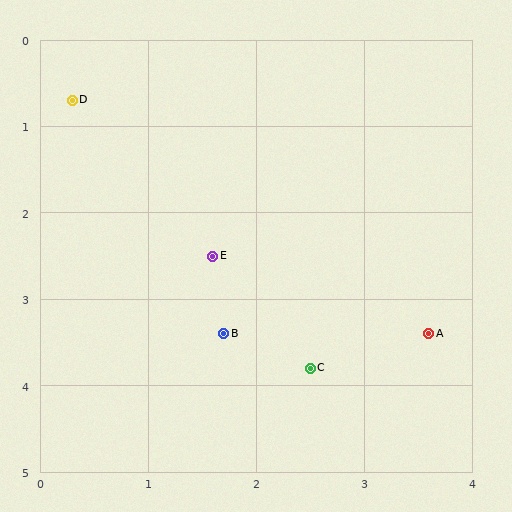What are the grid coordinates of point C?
Point C is at approximately (2.5, 3.8).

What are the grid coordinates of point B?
Point B is at approximately (1.7, 3.4).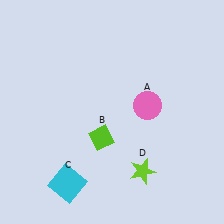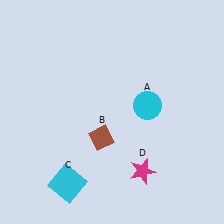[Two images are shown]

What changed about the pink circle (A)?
In Image 1, A is pink. In Image 2, it changed to cyan.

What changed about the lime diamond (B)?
In Image 1, B is lime. In Image 2, it changed to brown.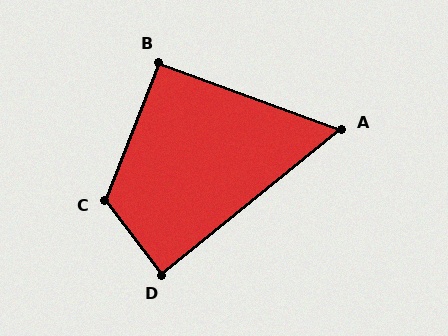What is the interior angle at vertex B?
Approximately 91 degrees (approximately right).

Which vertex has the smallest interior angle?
A, at approximately 59 degrees.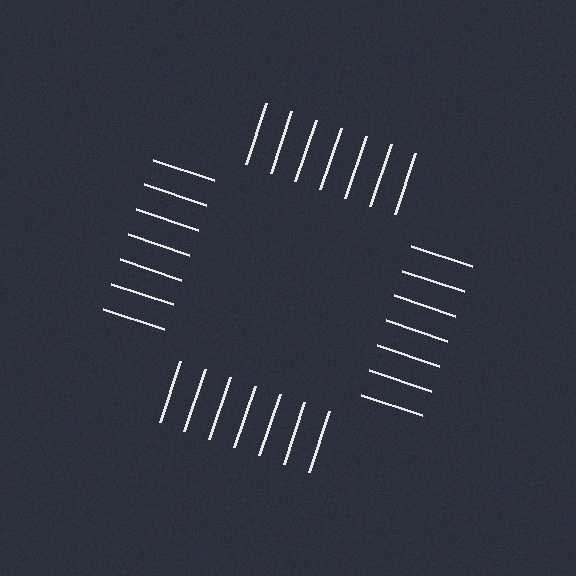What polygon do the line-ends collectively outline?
An illusory square — the line segments terminate on its edges but no continuous stroke is drawn.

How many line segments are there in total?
28 — 7 along each of the 4 edges.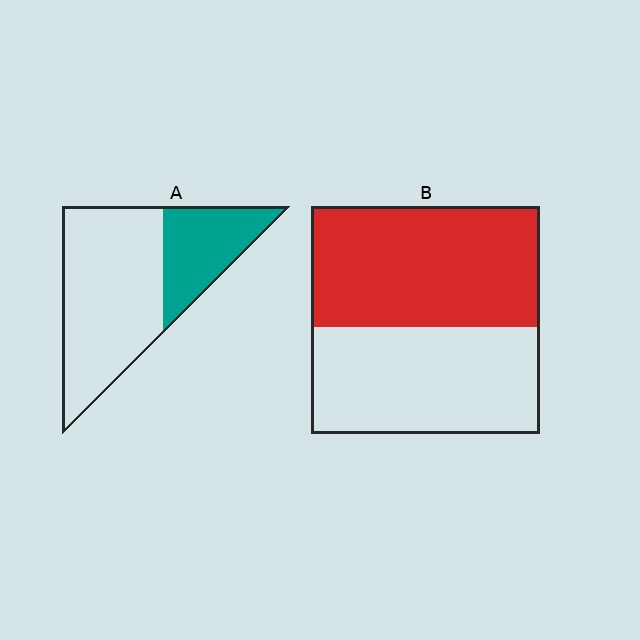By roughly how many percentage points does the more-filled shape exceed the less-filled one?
By roughly 20 percentage points (B over A).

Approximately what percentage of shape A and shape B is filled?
A is approximately 30% and B is approximately 55%.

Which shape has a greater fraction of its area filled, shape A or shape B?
Shape B.